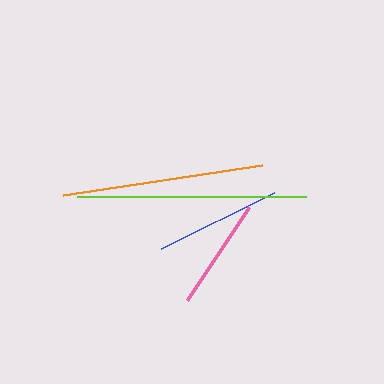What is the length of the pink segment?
The pink segment is approximately 112 pixels long.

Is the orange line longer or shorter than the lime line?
The lime line is longer than the orange line.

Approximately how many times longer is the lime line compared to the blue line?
The lime line is approximately 1.8 times the length of the blue line.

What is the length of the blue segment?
The blue segment is approximately 127 pixels long.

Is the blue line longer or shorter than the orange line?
The orange line is longer than the blue line.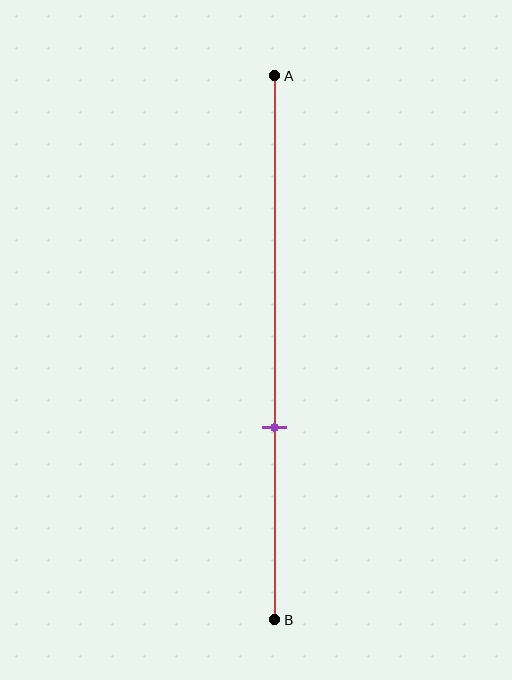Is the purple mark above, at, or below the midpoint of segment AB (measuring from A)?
The purple mark is below the midpoint of segment AB.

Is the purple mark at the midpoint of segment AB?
No, the mark is at about 65% from A, not at the 50% midpoint.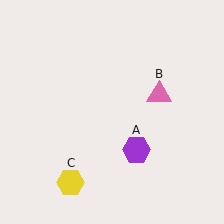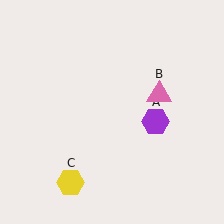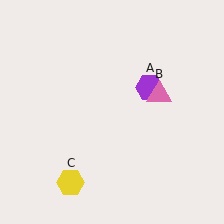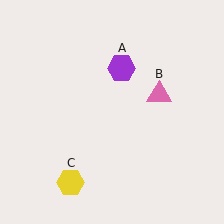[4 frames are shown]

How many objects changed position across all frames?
1 object changed position: purple hexagon (object A).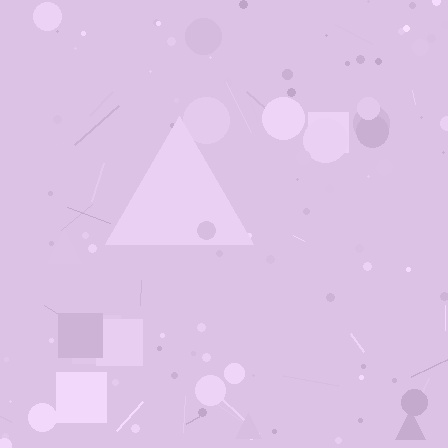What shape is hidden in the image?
A triangle is hidden in the image.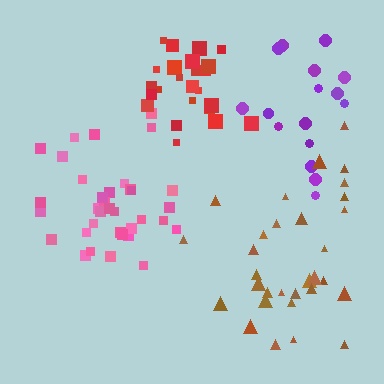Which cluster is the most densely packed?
Red.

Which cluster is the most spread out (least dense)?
Purple.